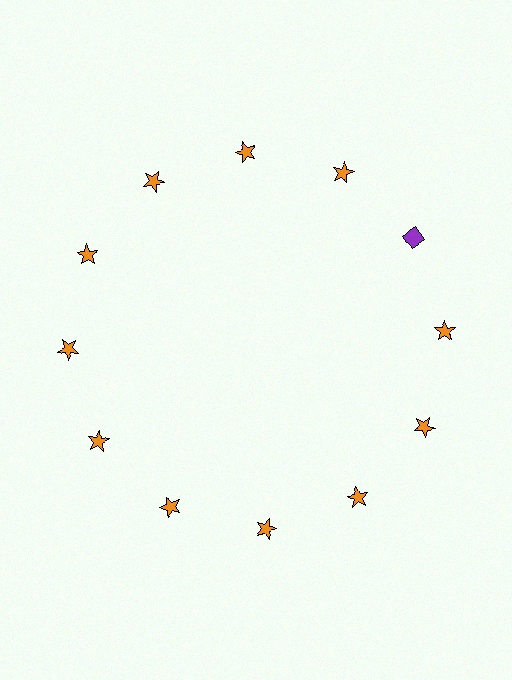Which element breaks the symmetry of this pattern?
The purple diamond at roughly the 2 o'clock position breaks the symmetry. All other shapes are orange stars.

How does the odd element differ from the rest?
It differs in both color (purple instead of orange) and shape (diamond instead of star).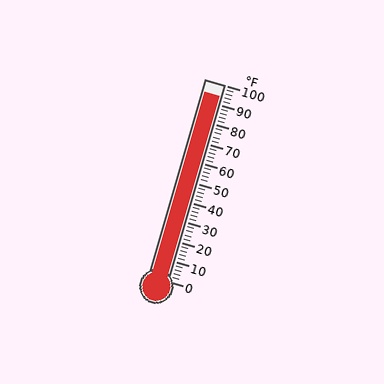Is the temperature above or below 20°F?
The temperature is above 20°F.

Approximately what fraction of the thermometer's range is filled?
The thermometer is filled to approximately 95% of its range.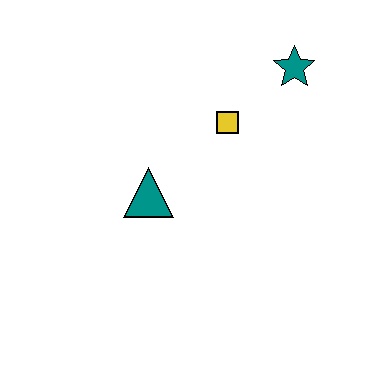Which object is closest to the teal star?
The yellow square is closest to the teal star.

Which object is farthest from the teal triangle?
The teal star is farthest from the teal triangle.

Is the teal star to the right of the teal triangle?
Yes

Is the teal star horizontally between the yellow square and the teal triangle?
No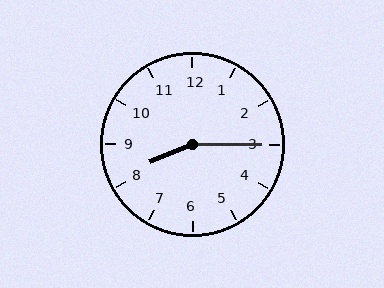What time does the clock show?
8:15.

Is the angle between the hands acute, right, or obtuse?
It is obtuse.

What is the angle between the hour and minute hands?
Approximately 158 degrees.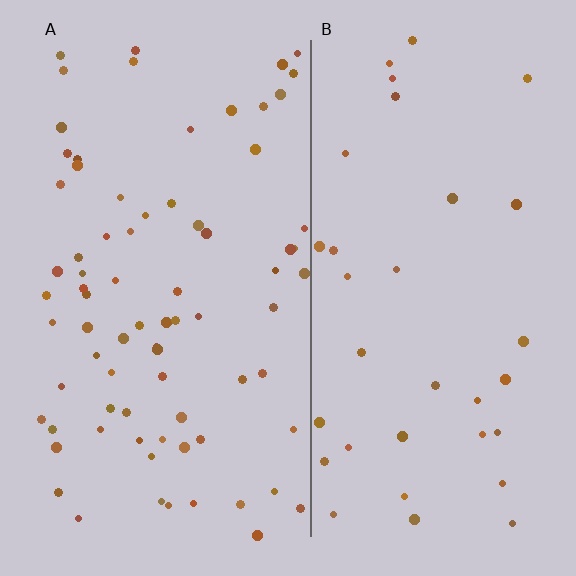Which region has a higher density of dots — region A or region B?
A (the left).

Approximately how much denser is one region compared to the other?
Approximately 2.2× — region A over region B.